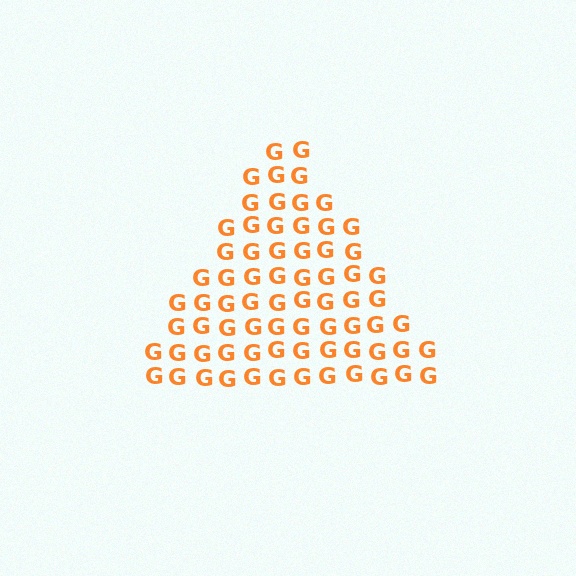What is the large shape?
The large shape is a triangle.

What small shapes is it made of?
It is made of small letter G's.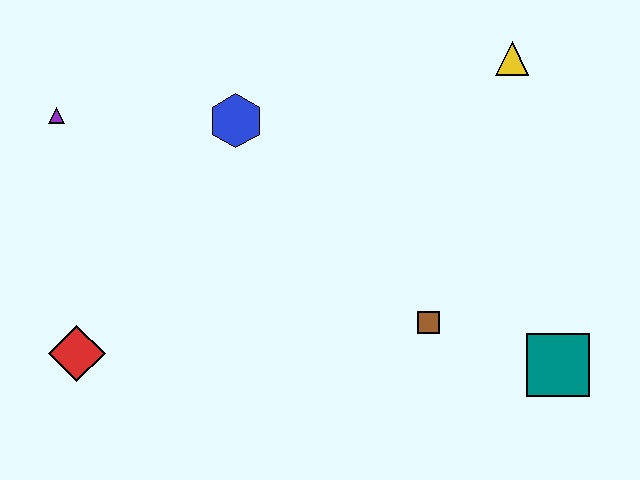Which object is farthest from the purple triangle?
The teal square is farthest from the purple triangle.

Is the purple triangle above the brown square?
Yes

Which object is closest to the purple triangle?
The blue hexagon is closest to the purple triangle.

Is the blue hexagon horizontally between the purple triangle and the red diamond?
No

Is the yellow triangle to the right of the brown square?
Yes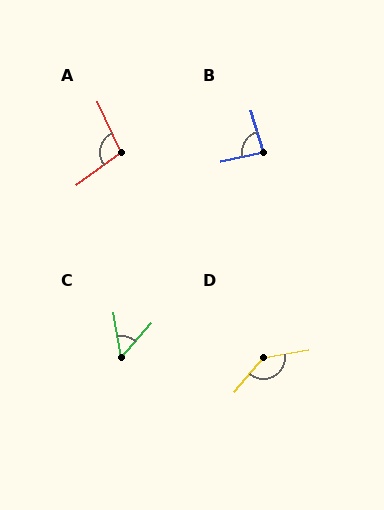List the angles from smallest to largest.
C (50°), B (86°), A (101°), D (139°).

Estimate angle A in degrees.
Approximately 101 degrees.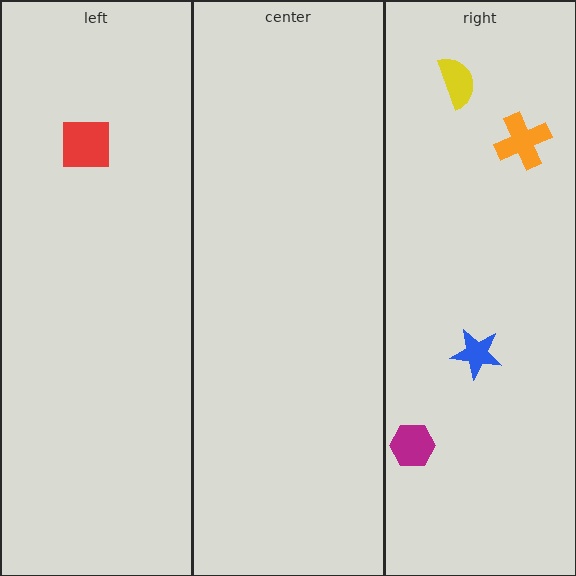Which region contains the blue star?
The right region.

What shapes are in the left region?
The red square.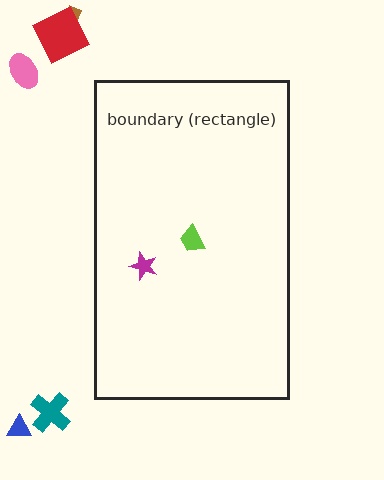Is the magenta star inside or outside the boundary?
Inside.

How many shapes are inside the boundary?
2 inside, 5 outside.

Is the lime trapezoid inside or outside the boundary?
Inside.